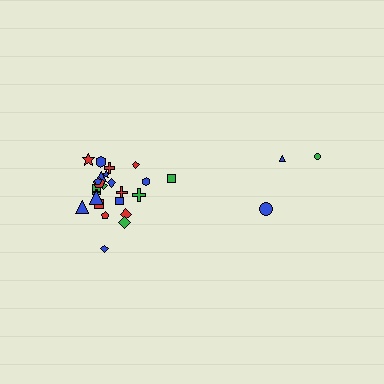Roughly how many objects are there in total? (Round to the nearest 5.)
Roughly 30 objects in total.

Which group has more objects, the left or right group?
The left group.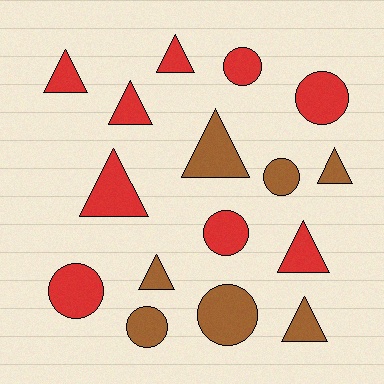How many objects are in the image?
There are 16 objects.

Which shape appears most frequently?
Triangle, with 9 objects.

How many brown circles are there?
There are 3 brown circles.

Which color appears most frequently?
Red, with 9 objects.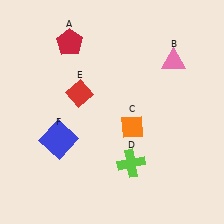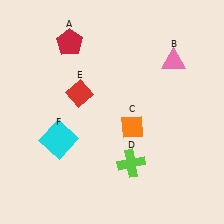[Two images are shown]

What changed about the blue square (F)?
In Image 1, F is blue. In Image 2, it changed to cyan.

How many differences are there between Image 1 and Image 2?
There is 1 difference between the two images.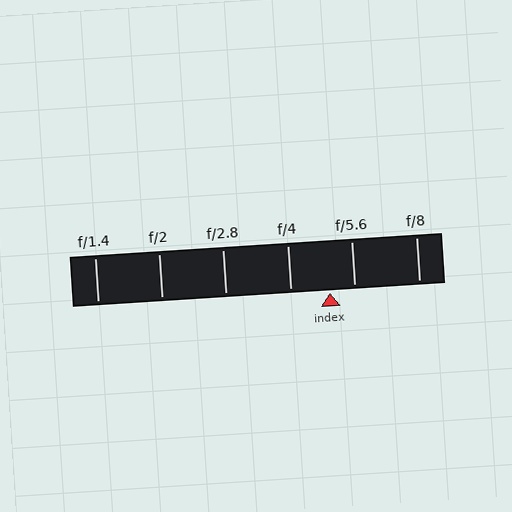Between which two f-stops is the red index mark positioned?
The index mark is between f/4 and f/5.6.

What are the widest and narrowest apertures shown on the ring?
The widest aperture shown is f/1.4 and the narrowest is f/8.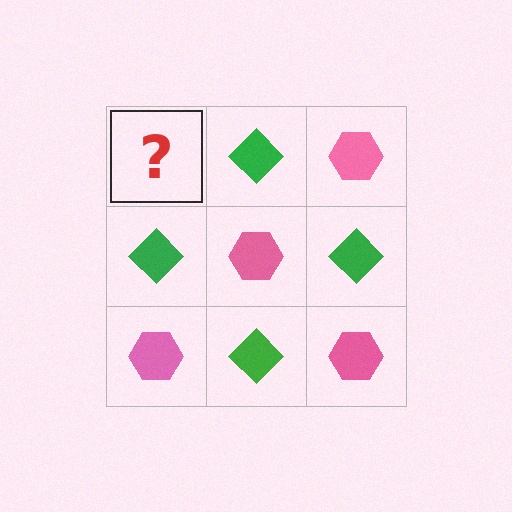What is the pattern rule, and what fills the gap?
The rule is that it alternates pink hexagon and green diamond in a checkerboard pattern. The gap should be filled with a pink hexagon.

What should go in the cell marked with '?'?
The missing cell should contain a pink hexagon.